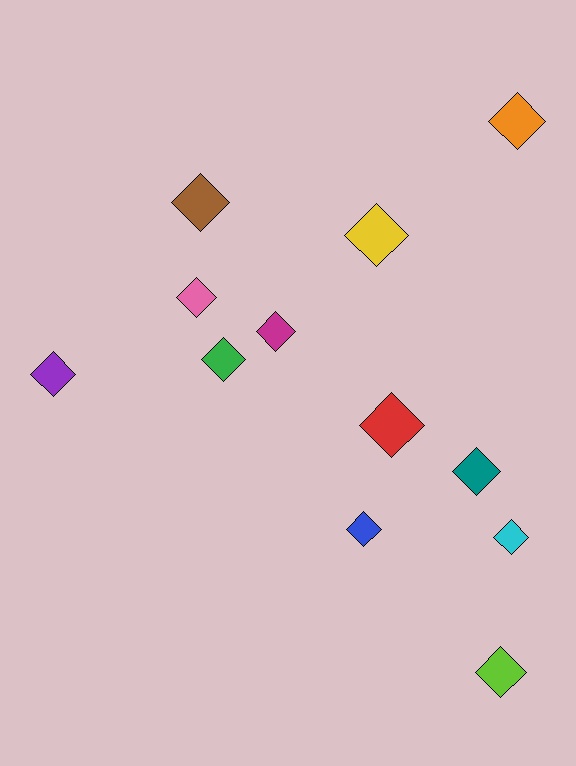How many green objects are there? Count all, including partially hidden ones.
There is 1 green object.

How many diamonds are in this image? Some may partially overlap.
There are 12 diamonds.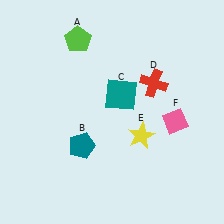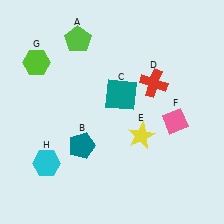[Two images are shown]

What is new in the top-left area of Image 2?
A lime hexagon (G) was added in the top-left area of Image 2.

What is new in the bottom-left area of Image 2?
A cyan hexagon (H) was added in the bottom-left area of Image 2.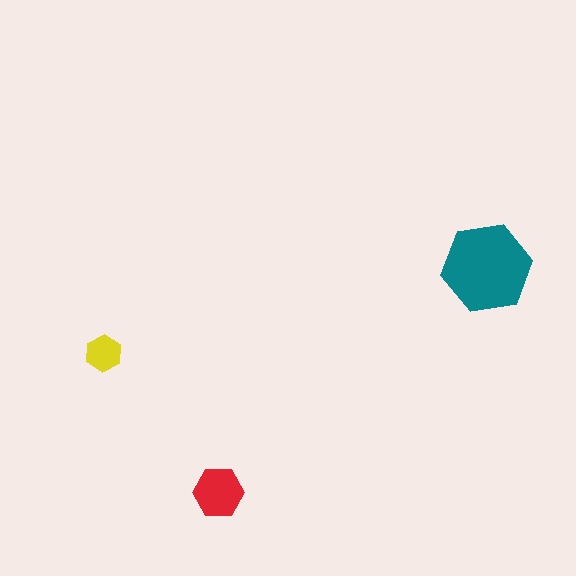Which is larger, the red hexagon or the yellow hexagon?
The red one.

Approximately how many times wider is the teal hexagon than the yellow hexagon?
About 2.5 times wider.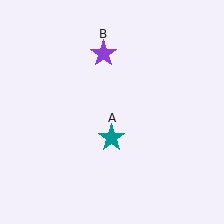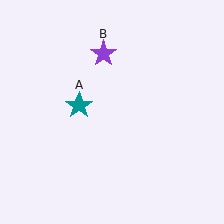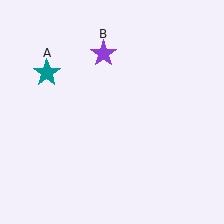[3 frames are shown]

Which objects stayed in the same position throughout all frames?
Purple star (object B) remained stationary.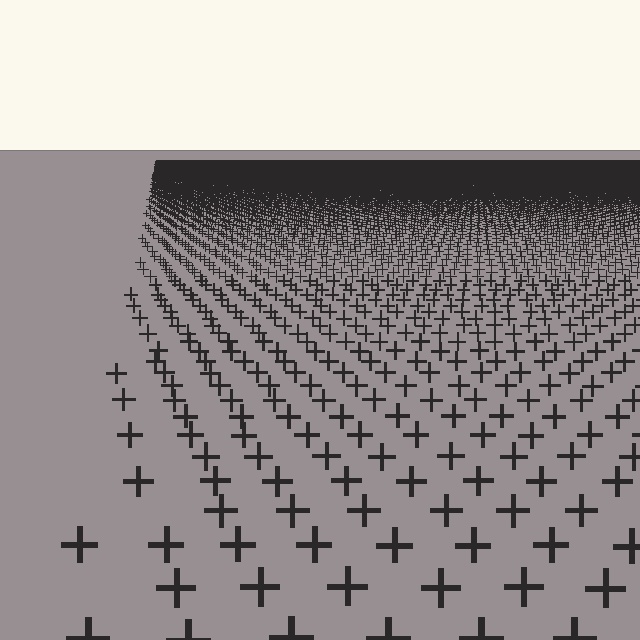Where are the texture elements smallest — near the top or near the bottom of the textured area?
Near the top.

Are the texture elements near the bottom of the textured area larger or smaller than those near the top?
Larger. Near the bottom, elements are closer to the viewer and appear at a bigger on-screen size.